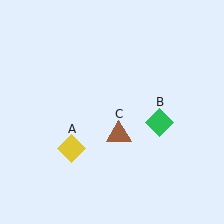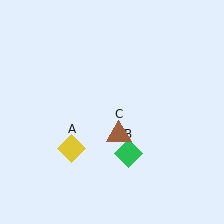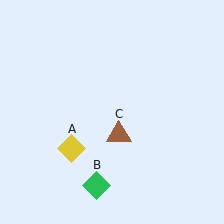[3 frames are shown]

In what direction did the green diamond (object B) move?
The green diamond (object B) moved down and to the left.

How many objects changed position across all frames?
1 object changed position: green diamond (object B).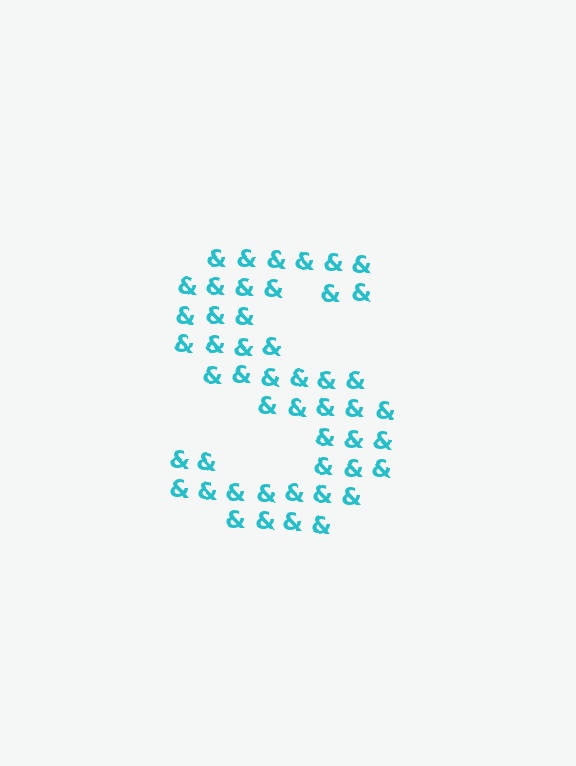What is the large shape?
The large shape is the letter S.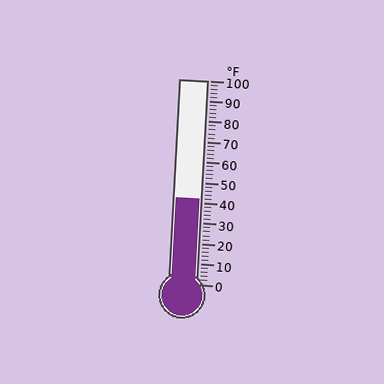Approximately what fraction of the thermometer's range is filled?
The thermometer is filled to approximately 40% of its range.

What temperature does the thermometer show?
The thermometer shows approximately 42°F.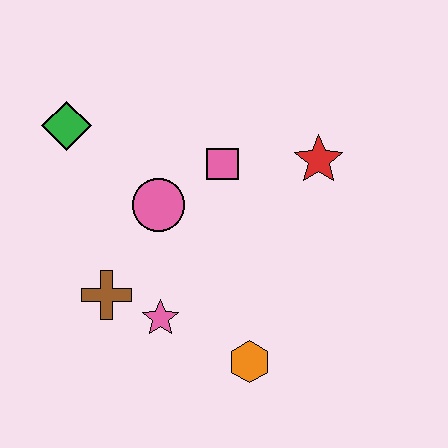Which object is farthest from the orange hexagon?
The green diamond is farthest from the orange hexagon.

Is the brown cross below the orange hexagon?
No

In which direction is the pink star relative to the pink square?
The pink star is below the pink square.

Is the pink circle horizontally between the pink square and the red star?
No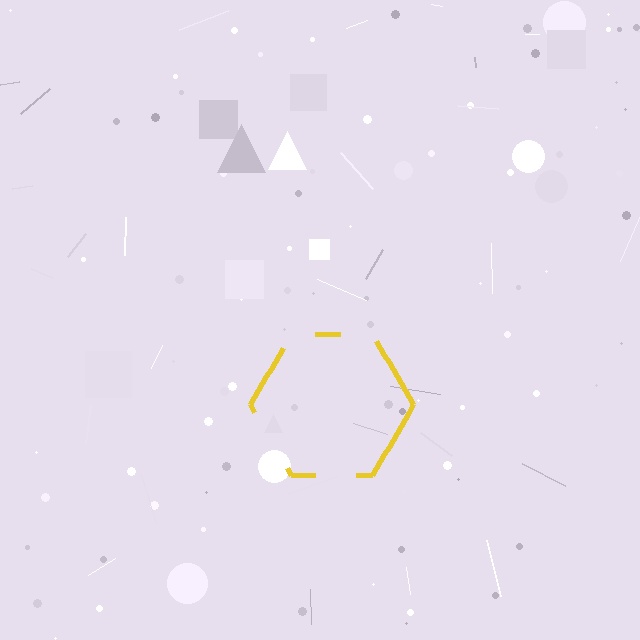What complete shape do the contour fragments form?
The contour fragments form a hexagon.